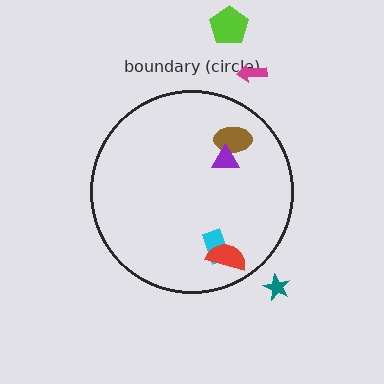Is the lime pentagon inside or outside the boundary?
Outside.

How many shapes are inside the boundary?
4 inside, 3 outside.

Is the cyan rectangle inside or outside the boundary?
Inside.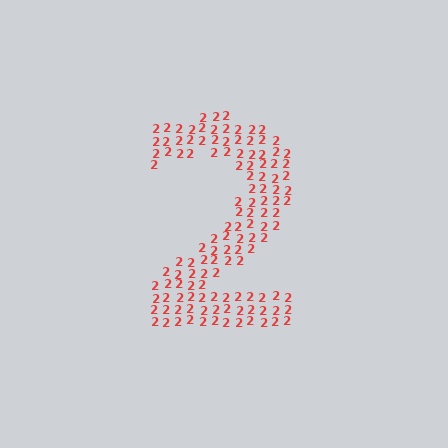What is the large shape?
The large shape is the digit 2.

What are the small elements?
The small elements are digit 2's.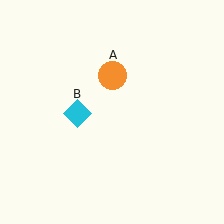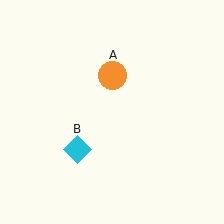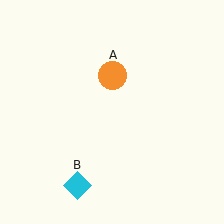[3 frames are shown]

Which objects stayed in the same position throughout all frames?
Orange circle (object A) remained stationary.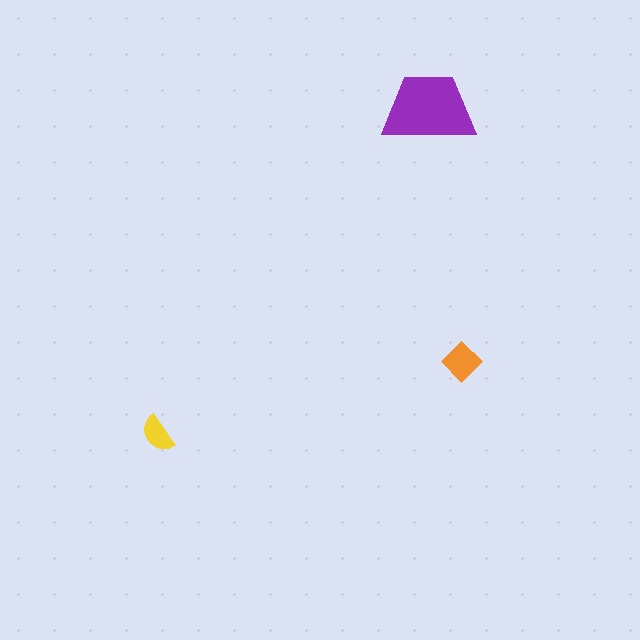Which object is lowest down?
The yellow semicircle is bottommost.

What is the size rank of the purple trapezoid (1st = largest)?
1st.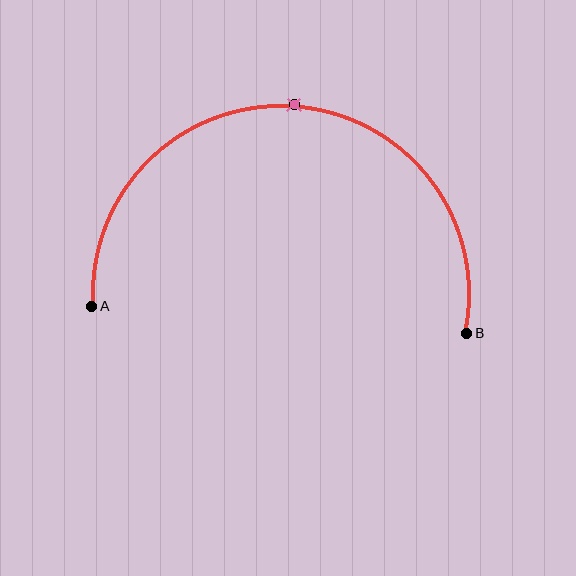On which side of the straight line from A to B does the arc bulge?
The arc bulges above the straight line connecting A and B.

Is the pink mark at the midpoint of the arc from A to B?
Yes. The pink mark lies on the arc at equal arc-length from both A and B — it is the arc midpoint.